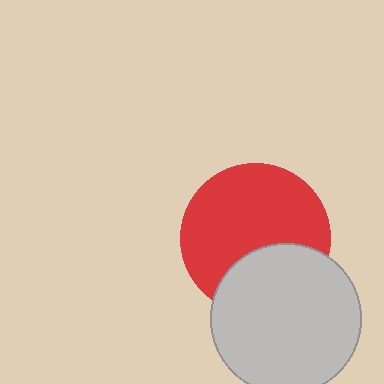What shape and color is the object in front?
The object in front is a light gray circle.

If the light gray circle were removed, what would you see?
You would see the complete red circle.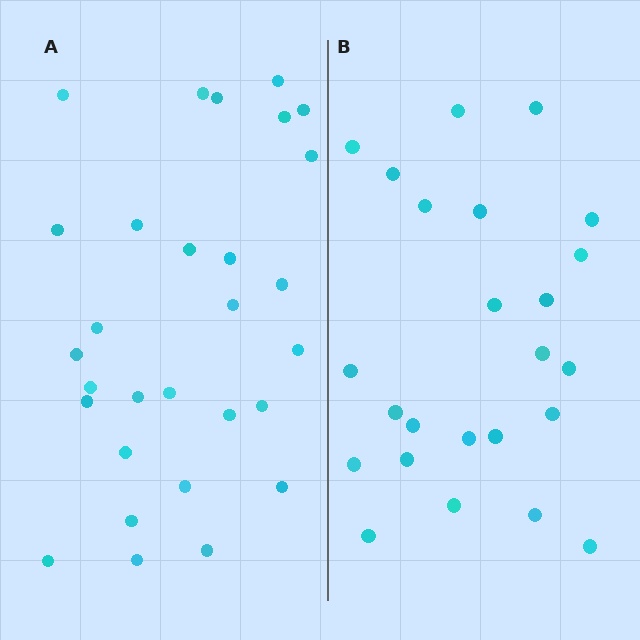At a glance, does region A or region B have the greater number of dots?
Region A (the left region) has more dots.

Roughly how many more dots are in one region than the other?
Region A has about 5 more dots than region B.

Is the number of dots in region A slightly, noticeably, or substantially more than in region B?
Region A has only slightly more — the two regions are fairly close. The ratio is roughly 1.2 to 1.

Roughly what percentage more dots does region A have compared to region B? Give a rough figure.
About 20% more.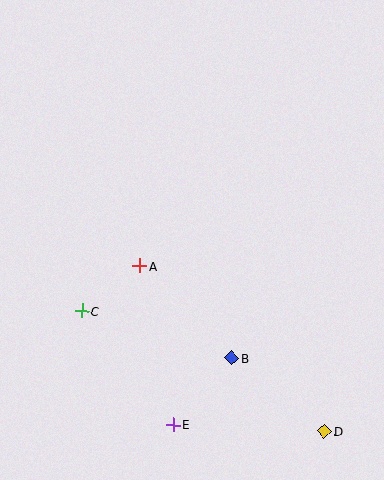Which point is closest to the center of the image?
Point A at (140, 266) is closest to the center.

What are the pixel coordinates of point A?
Point A is at (140, 266).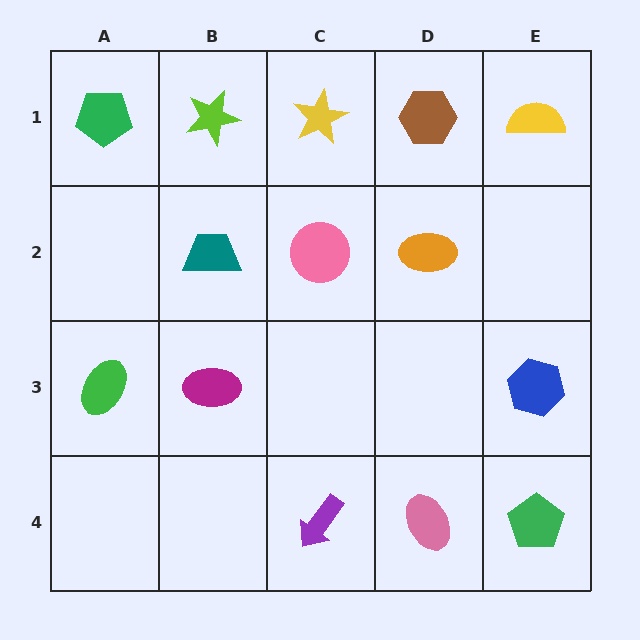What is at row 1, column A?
A green pentagon.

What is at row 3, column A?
A green ellipse.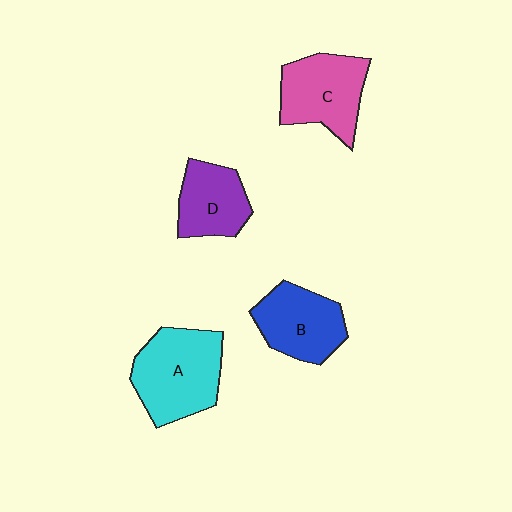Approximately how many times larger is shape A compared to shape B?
Approximately 1.3 times.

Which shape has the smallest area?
Shape D (purple).